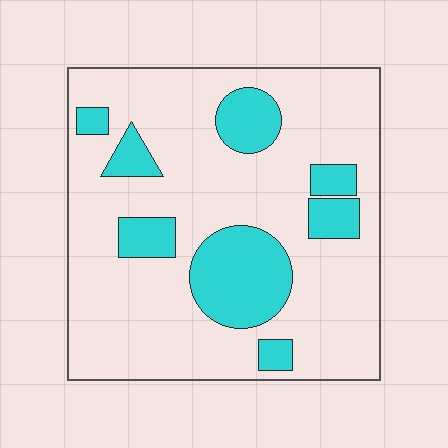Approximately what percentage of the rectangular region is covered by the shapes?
Approximately 20%.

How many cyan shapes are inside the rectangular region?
8.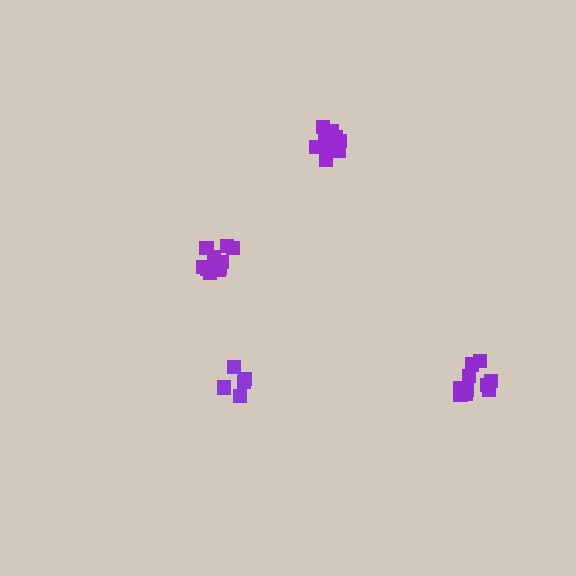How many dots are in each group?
Group 1: 10 dots, Group 2: 10 dots, Group 3: 10 dots, Group 4: 5 dots (35 total).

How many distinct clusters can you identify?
There are 4 distinct clusters.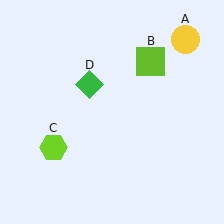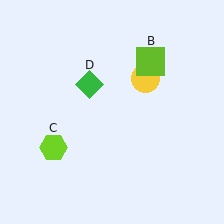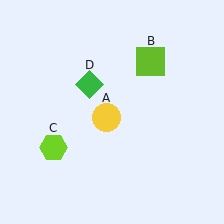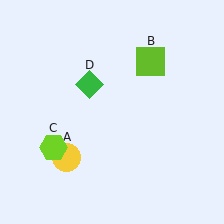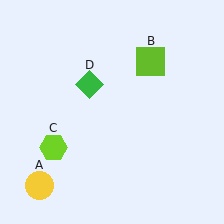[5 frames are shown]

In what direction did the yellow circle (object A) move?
The yellow circle (object A) moved down and to the left.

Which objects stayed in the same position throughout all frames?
Lime square (object B) and lime hexagon (object C) and green diamond (object D) remained stationary.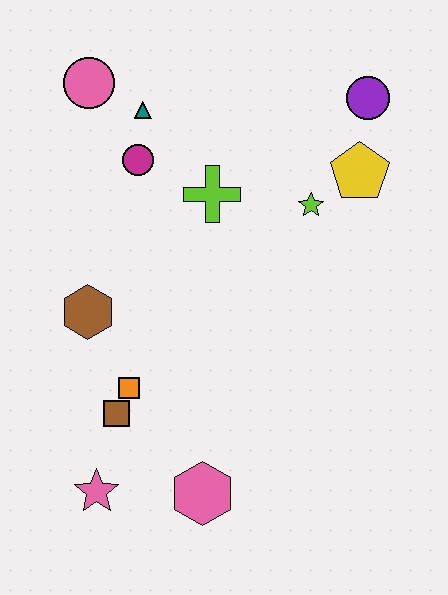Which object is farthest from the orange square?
The purple circle is farthest from the orange square.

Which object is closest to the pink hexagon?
The pink star is closest to the pink hexagon.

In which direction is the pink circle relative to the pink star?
The pink circle is above the pink star.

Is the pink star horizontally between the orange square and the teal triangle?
No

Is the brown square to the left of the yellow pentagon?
Yes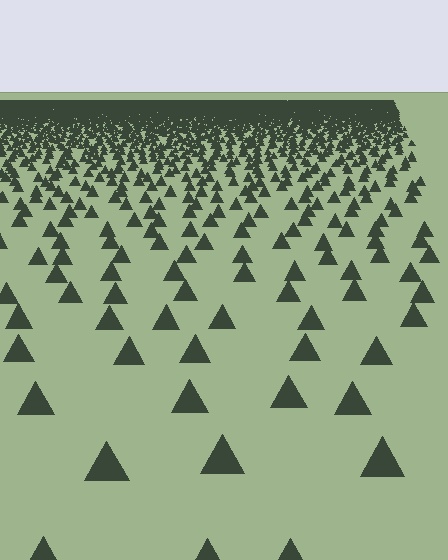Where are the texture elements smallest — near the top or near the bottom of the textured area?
Near the top.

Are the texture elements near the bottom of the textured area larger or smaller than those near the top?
Larger. Near the bottom, elements are closer to the viewer and appear at a bigger on-screen size.